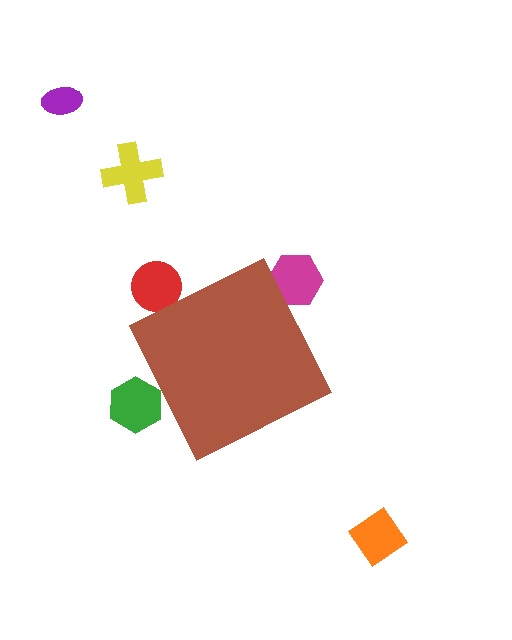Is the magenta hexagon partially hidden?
Yes, the magenta hexagon is partially hidden behind the brown diamond.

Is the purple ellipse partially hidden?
No, the purple ellipse is fully visible.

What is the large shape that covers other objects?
A brown diamond.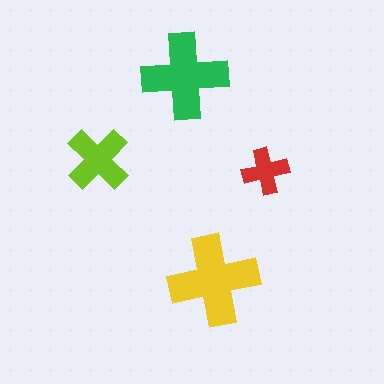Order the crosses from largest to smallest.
the yellow one, the green one, the lime one, the red one.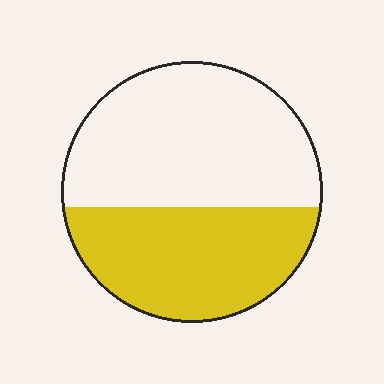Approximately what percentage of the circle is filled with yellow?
Approximately 45%.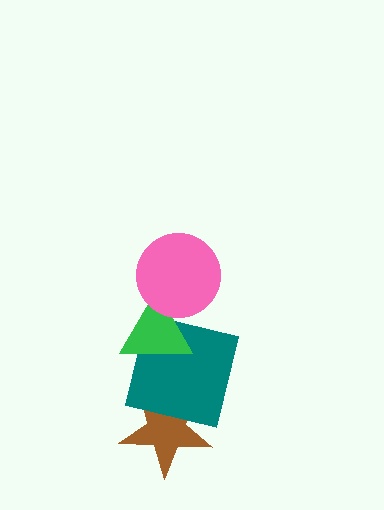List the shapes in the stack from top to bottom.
From top to bottom: the pink circle, the green triangle, the teal square, the brown star.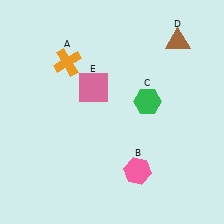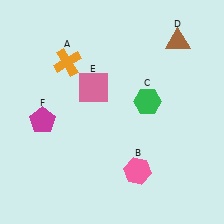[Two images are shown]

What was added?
A magenta pentagon (F) was added in Image 2.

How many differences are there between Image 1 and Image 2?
There is 1 difference between the two images.